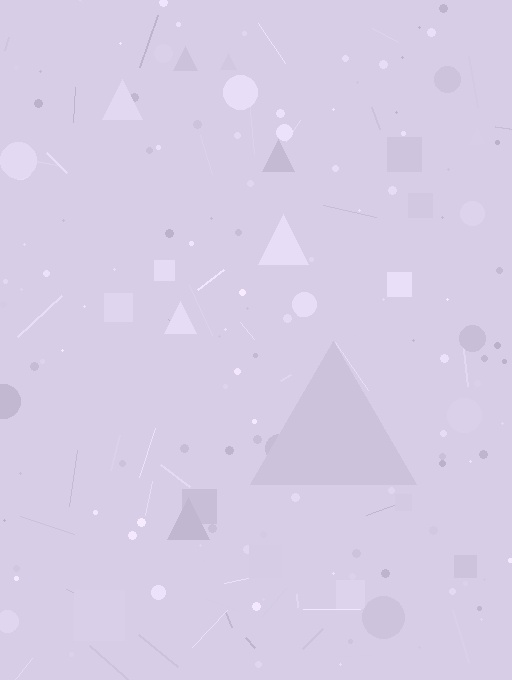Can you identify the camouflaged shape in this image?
The camouflaged shape is a triangle.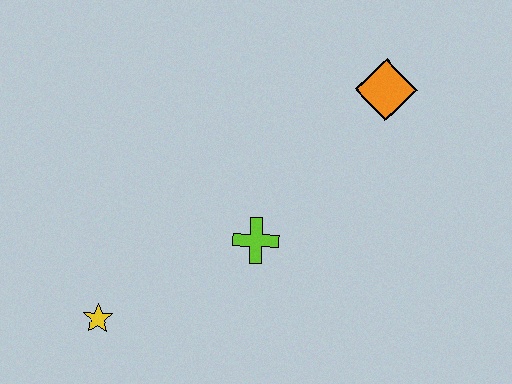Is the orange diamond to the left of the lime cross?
No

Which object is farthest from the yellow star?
The orange diamond is farthest from the yellow star.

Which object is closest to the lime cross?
The yellow star is closest to the lime cross.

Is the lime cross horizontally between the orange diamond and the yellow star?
Yes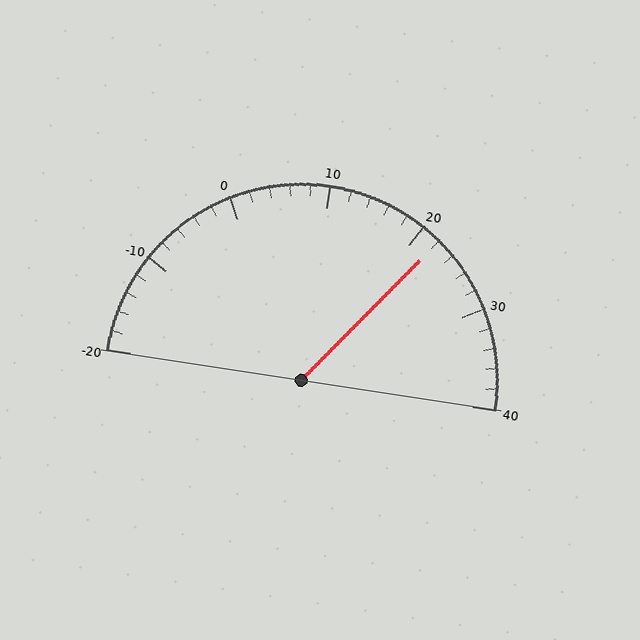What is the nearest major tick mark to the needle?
The nearest major tick mark is 20.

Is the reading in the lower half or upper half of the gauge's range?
The reading is in the upper half of the range (-20 to 40).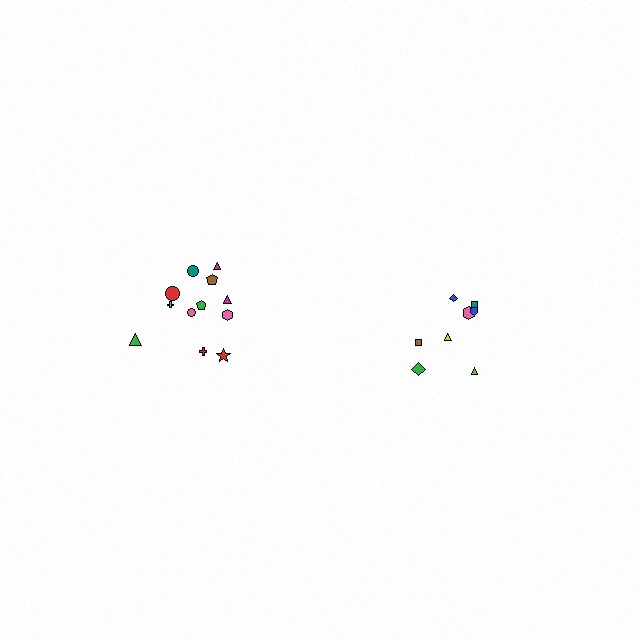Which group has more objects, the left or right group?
The left group.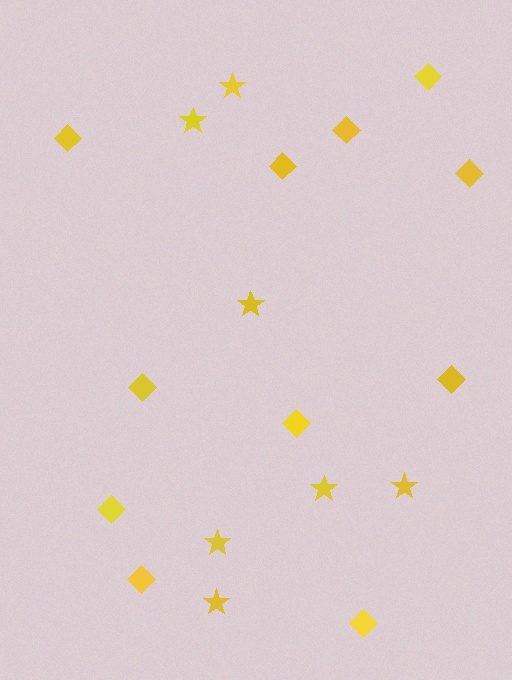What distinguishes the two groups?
There are 2 groups: one group of diamonds (11) and one group of stars (7).